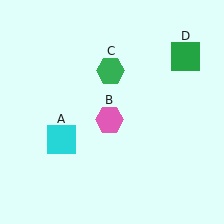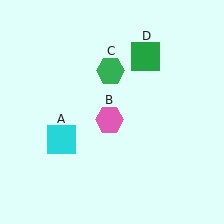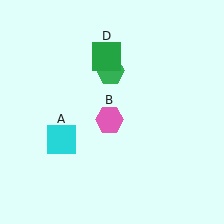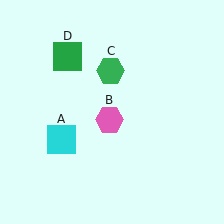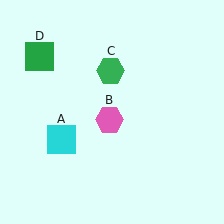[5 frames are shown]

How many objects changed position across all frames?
1 object changed position: green square (object D).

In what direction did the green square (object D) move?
The green square (object D) moved left.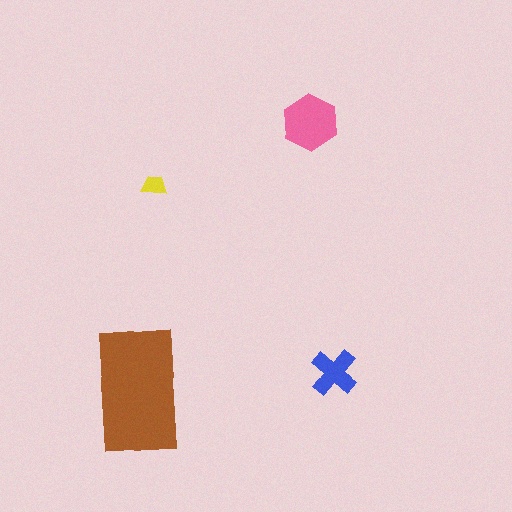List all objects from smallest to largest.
The yellow trapezoid, the blue cross, the pink hexagon, the brown rectangle.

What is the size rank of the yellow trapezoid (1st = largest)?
4th.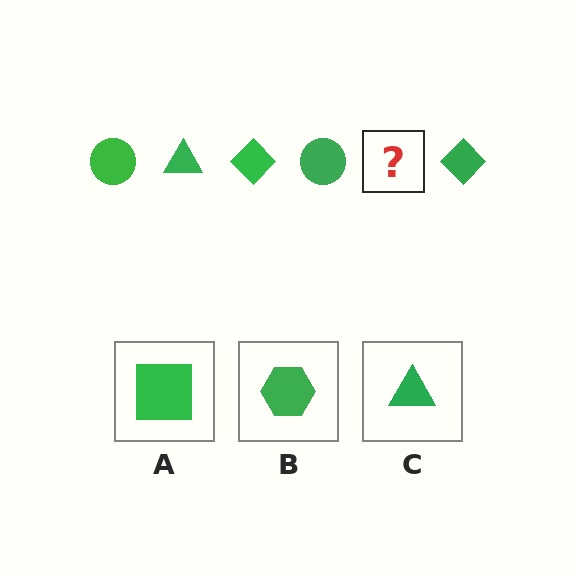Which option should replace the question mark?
Option C.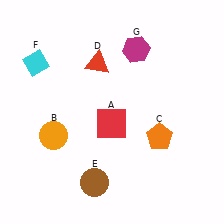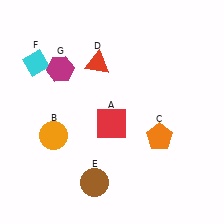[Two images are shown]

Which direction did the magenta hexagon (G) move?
The magenta hexagon (G) moved left.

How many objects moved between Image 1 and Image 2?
1 object moved between the two images.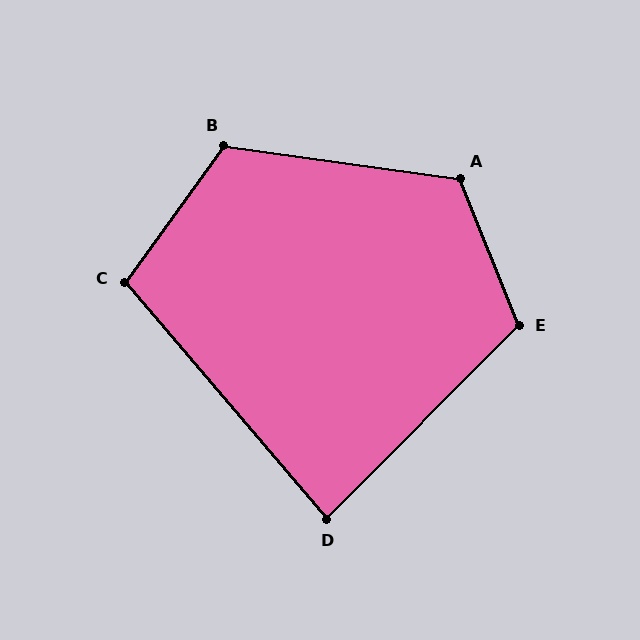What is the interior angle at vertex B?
Approximately 118 degrees (obtuse).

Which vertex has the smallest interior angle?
D, at approximately 85 degrees.